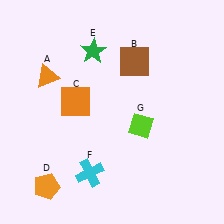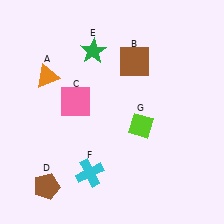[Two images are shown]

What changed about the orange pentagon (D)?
In Image 1, D is orange. In Image 2, it changed to brown.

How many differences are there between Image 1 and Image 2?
There are 2 differences between the two images.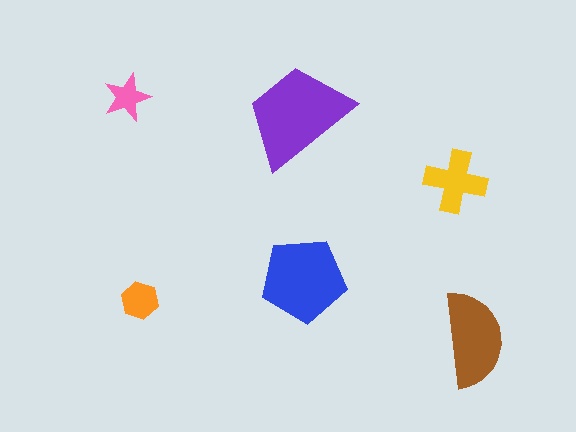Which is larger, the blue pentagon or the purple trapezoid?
The purple trapezoid.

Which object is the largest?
The purple trapezoid.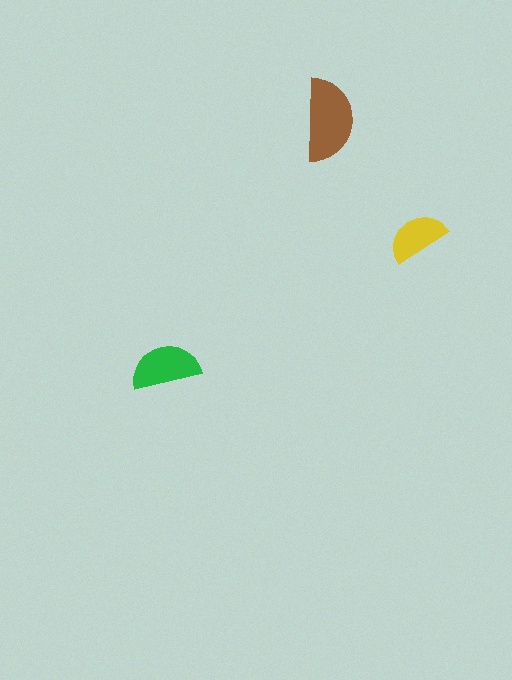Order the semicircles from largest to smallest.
the brown one, the green one, the yellow one.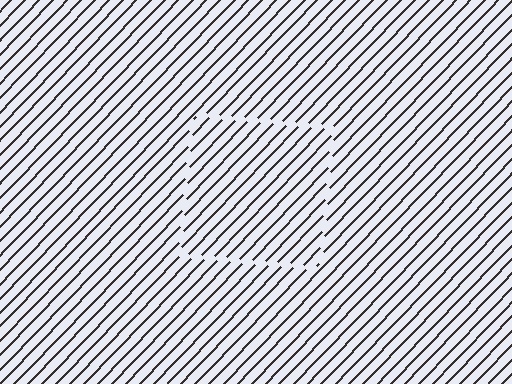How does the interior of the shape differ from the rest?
The interior of the shape contains the same grating, shifted by half a period — the contour is defined by the phase discontinuity where line-ends from the inner and outer gratings abut.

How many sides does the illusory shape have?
4 sides — the line-ends trace a square.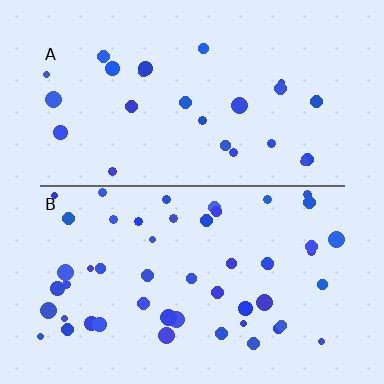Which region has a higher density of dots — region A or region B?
B (the bottom).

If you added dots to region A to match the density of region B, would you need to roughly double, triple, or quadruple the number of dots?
Approximately double.